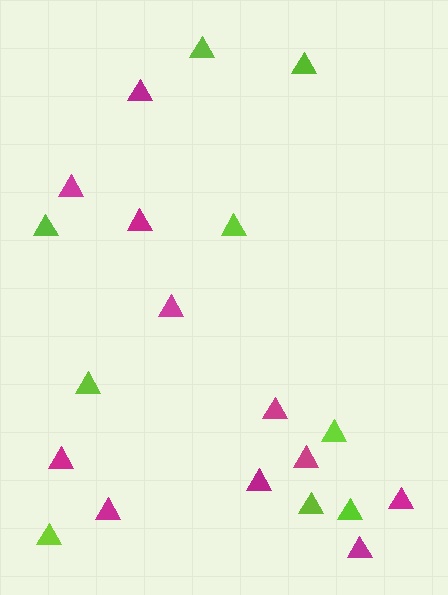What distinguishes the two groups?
There are 2 groups: one group of magenta triangles (11) and one group of lime triangles (9).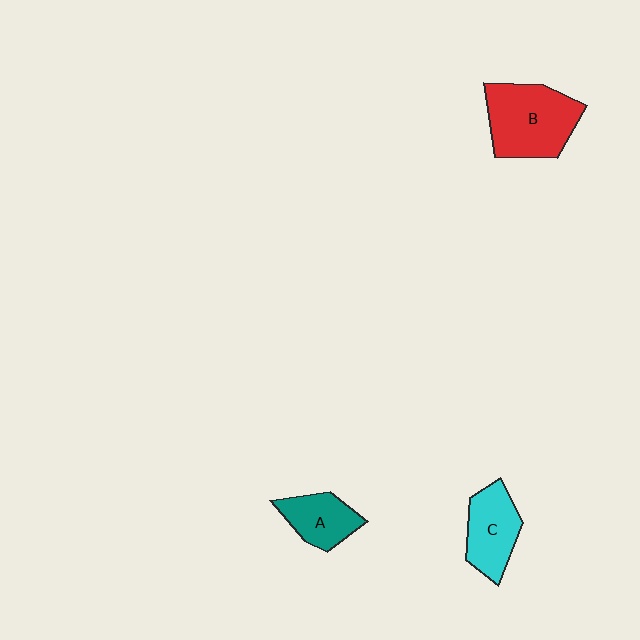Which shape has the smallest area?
Shape A (teal).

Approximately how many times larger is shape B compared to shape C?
Approximately 1.5 times.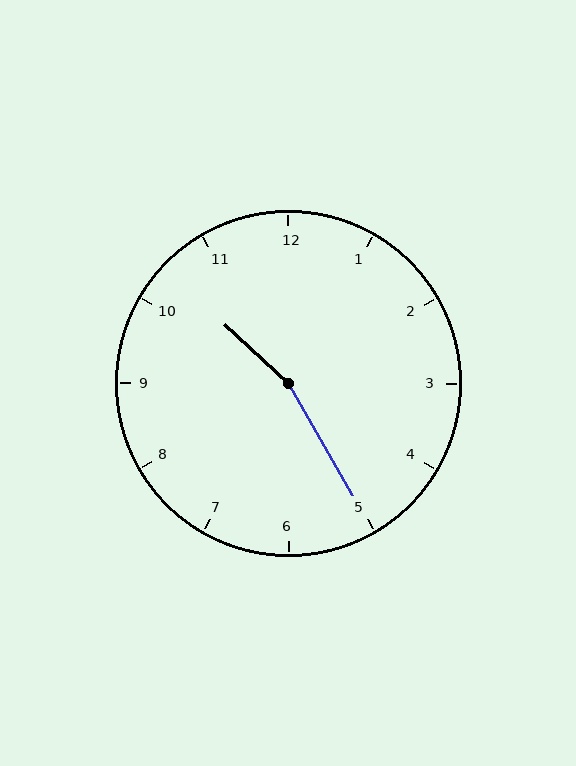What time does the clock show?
10:25.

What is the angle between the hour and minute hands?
Approximately 162 degrees.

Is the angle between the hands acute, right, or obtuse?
It is obtuse.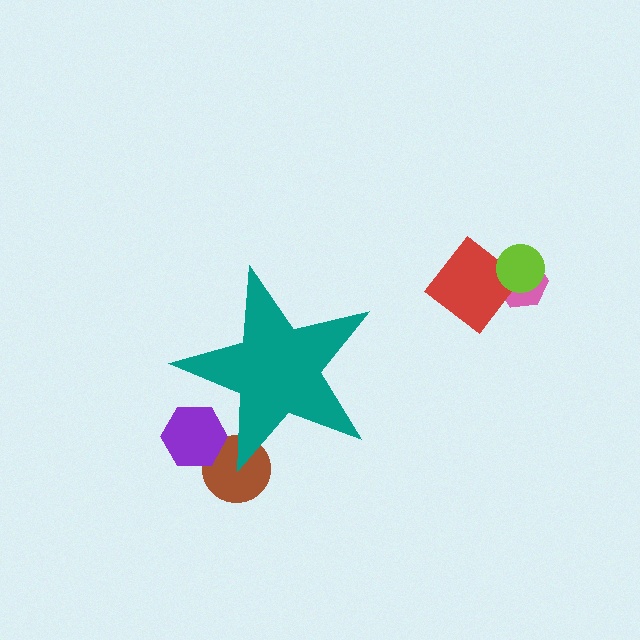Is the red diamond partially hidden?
No, the red diamond is fully visible.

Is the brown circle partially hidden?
Yes, the brown circle is partially hidden behind the teal star.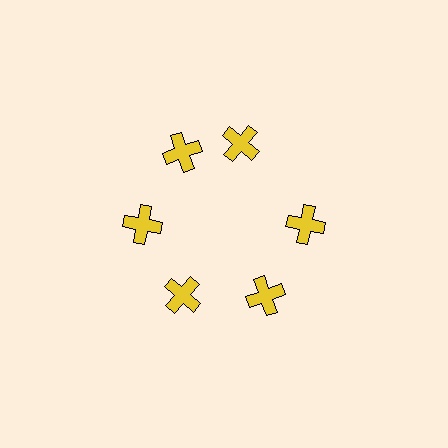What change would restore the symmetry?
The symmetry would be restored by rotating it back into even spacing with its neighbors so that all 6 crosses sit at equal angles and equal distance from the center.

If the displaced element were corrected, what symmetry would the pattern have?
It would have 6-fold rotational symmetry — the pattern would map onto itself every 60 degrees.